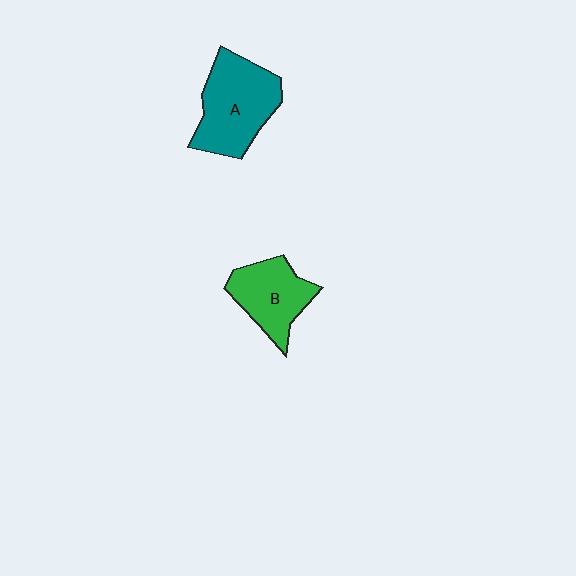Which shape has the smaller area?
Shape B (green).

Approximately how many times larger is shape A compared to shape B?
Approximately 1.3 times.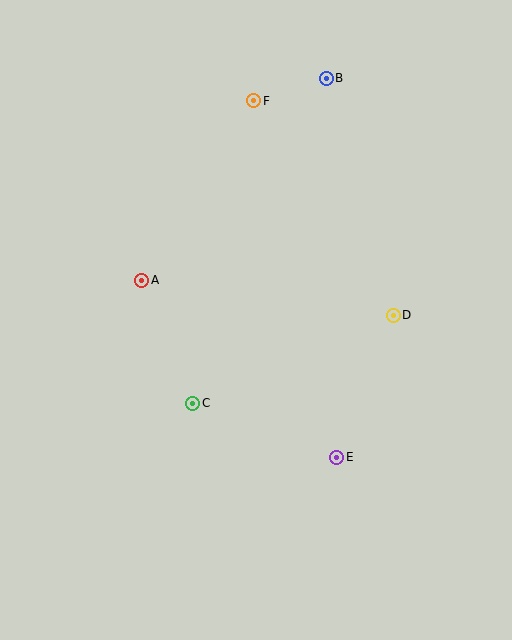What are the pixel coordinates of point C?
Point C is at (193, 403).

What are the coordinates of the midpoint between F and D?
The midpoint between F and D is at (323, 208).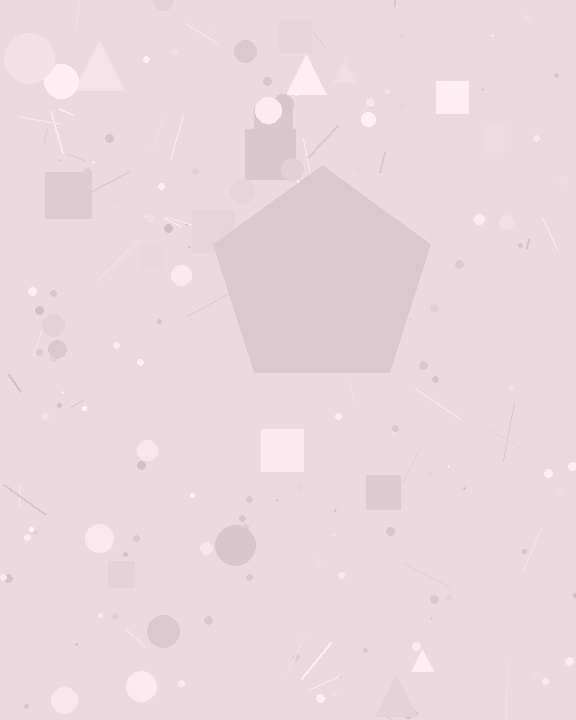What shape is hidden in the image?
A pentagon is hidden in the image.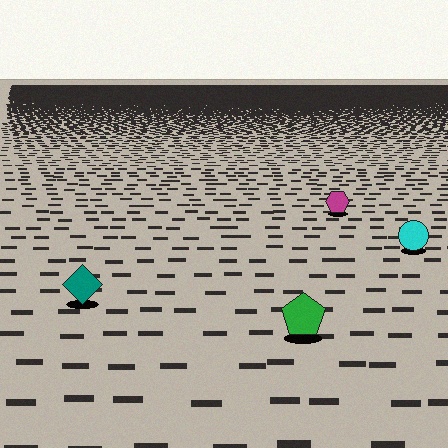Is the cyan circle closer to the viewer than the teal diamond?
No. The teal diamond is closer — you can tell from the texture gradient: the ground texture is coarser near it.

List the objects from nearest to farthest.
From nearest to farthest: the green pentagon, the teal diamond, the cyan circle, the magenta hexagon.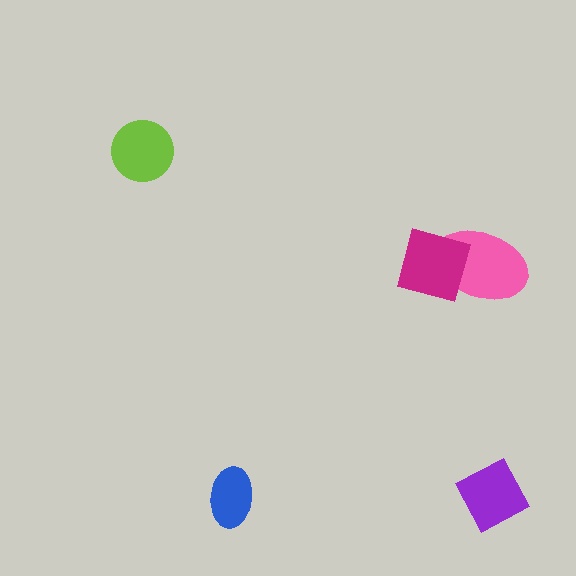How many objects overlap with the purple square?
0 objects overlap with the purple square.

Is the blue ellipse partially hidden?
No, no other shape covers it.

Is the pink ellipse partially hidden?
Yes, it is partially covered by another shape.